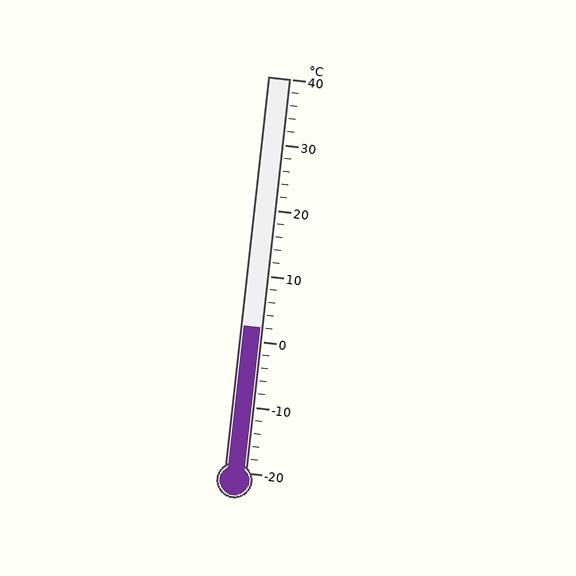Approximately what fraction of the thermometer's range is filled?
The thermometer is filled to approximately 35% of its range.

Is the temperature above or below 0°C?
The temperature is above 0°C.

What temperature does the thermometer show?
The thermometer shows approximately 2°C.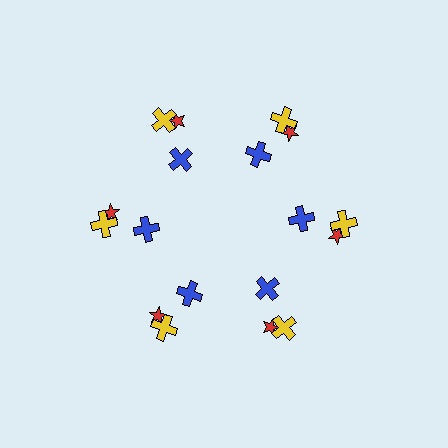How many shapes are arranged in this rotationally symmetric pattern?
There are 18 shapes, arranged in 6 groups of 3.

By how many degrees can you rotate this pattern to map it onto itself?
The pattern maps onto itself every 60 degrees of rotation.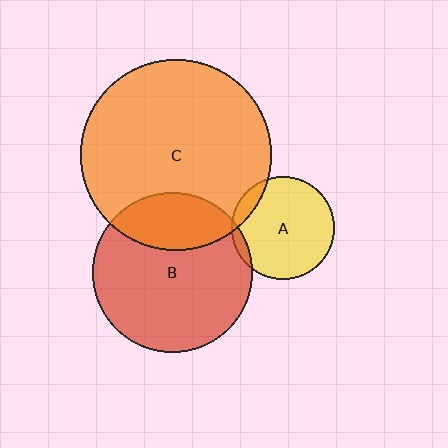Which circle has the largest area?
Circle C (orange).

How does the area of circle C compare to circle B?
Approximately 1.4 times.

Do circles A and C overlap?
Yes.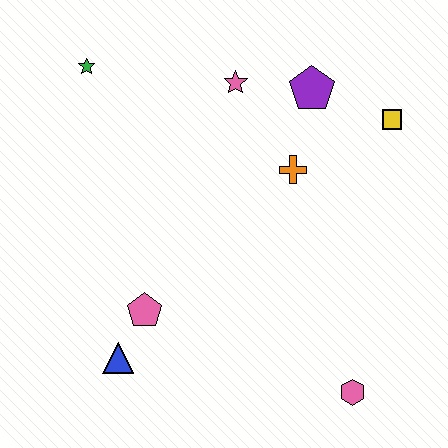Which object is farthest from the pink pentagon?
The yellow square is farthest from the pink pentagon.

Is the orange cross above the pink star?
No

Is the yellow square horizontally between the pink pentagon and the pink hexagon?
No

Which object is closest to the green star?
The pink star is closest to the green star.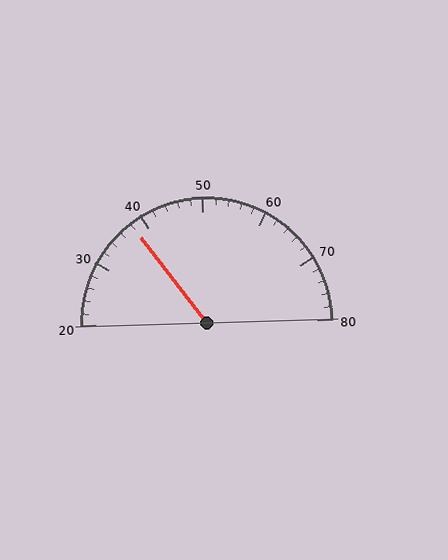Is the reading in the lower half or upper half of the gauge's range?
The reading is in the lower half of the range (20 to 80).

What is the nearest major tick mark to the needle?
The nearest major tick mark is 40.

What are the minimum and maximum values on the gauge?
The gauge ranges from 20 to 80.